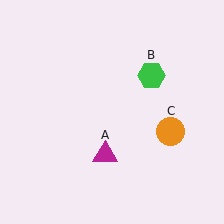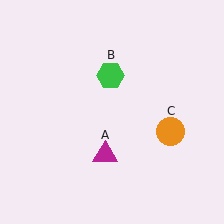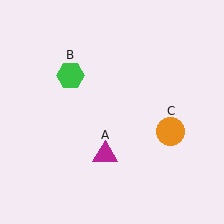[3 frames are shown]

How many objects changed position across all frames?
1 object changed position: green hexagon (object B).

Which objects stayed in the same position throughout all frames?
Magenta triangle (object A) and orange circle (object C) remained stationary.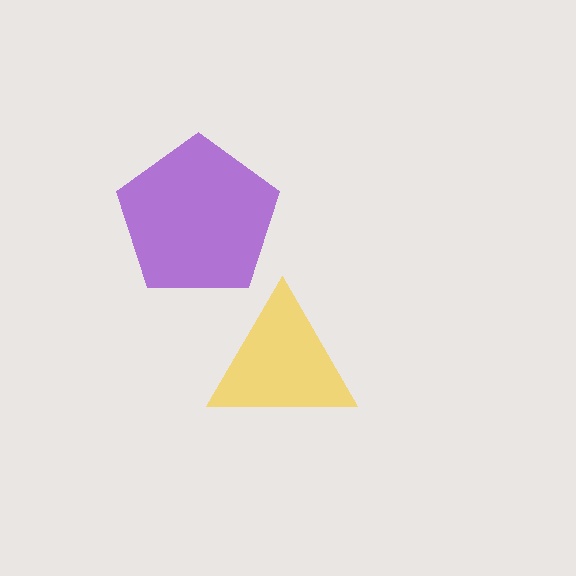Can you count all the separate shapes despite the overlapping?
Yes, there are 2 separate shapes.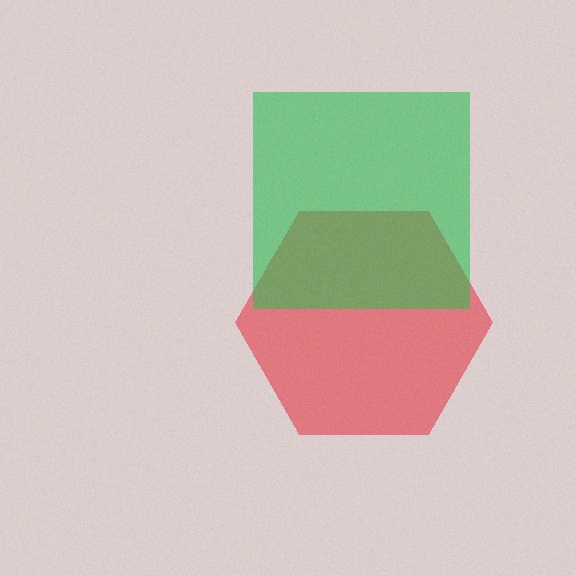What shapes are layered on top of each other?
The layered shapes are: a red hexagon, a green square.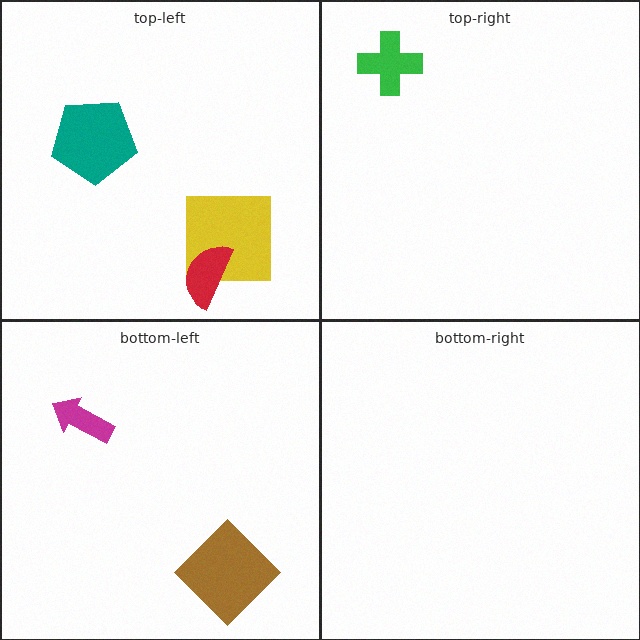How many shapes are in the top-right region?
1.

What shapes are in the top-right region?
The green cross.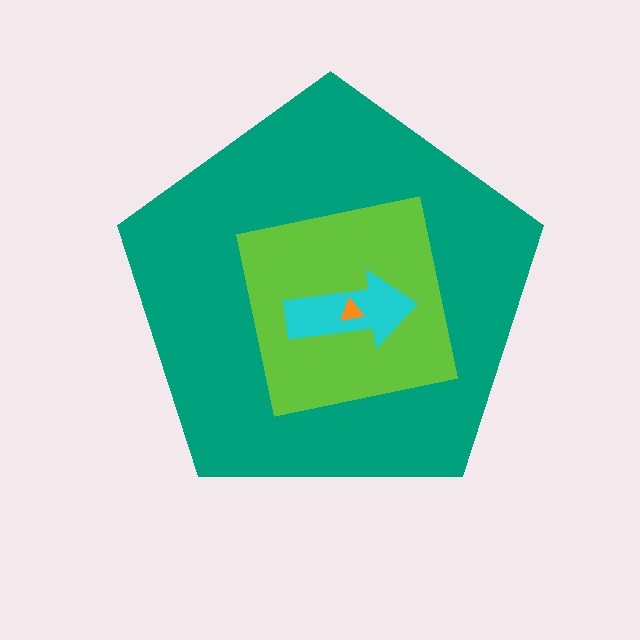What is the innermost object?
The orange triangle.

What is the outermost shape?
The teal pentagon.